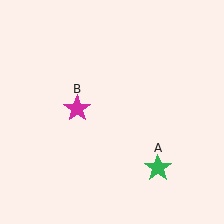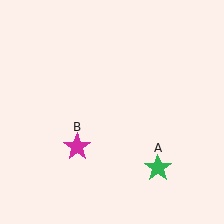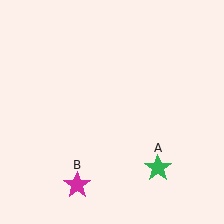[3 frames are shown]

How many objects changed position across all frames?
1 object changed position: magenta star (object B).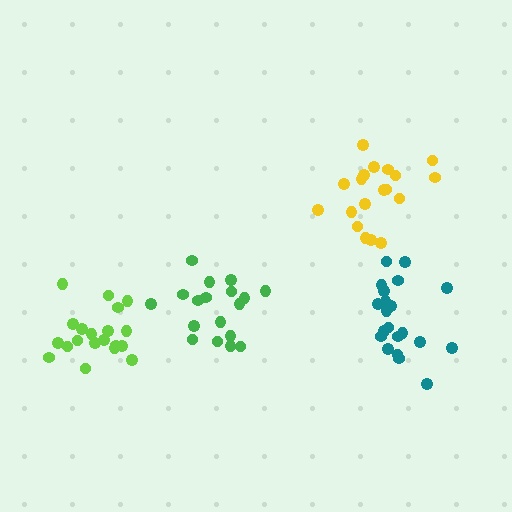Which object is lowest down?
The lime cluster is bottommost.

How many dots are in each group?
Group 1: 21 dots, Group 2: 19 dots, Group 3: 18 dots, Group 4: 20 dots (78 total).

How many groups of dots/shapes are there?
There are 4 groups.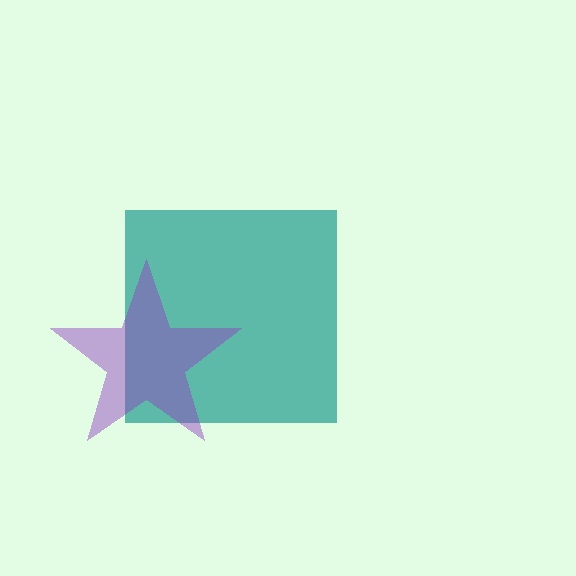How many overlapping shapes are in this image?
There are 2 overlapping shapes in the image.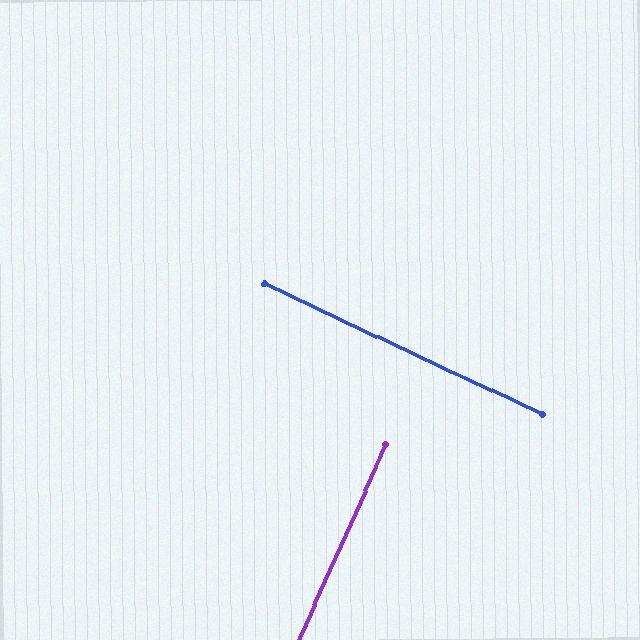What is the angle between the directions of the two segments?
Approximately 89 degrees.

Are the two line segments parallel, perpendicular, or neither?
Perpendicular — they meet at approximately 89°.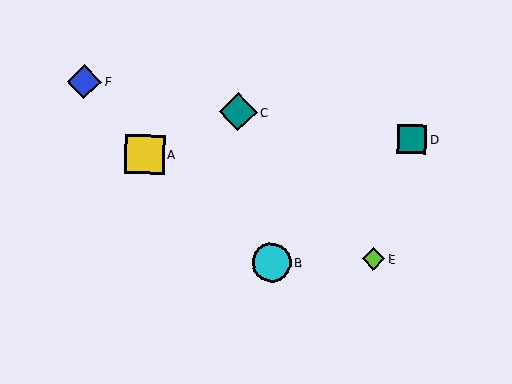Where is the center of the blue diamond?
The center of the blue diamond is at (84, 82).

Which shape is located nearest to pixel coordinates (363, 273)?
The lime diamond (labeled E) at (374, 259) is nearest to that location.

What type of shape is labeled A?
Shape A is a yellow square.